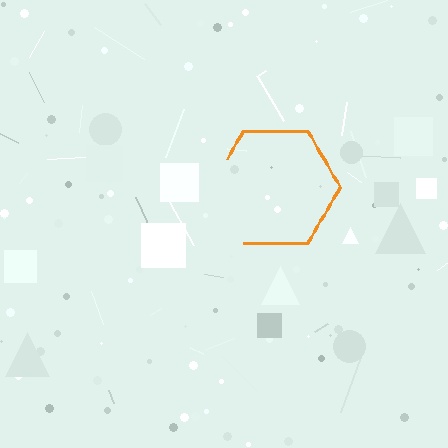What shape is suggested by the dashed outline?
The dashed outline suggests a hexagon.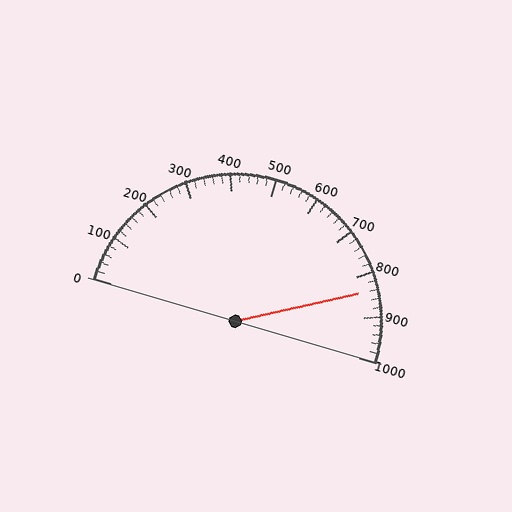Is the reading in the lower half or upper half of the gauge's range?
The reading is in the upper half of the range (0 to 1000).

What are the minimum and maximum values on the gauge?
The gauge ranges from 0 to 1000.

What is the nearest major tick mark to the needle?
The nearest major tick mark is 800.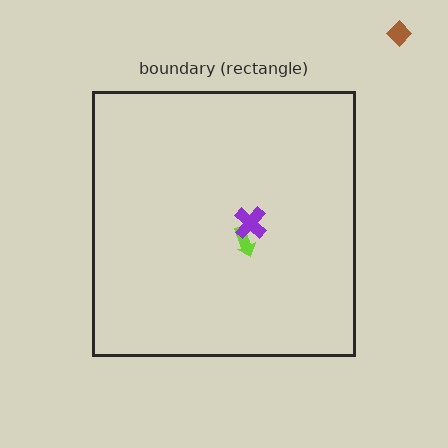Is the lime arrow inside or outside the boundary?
Inside.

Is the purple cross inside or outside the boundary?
Inside.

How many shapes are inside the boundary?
2 inside, 1 outside.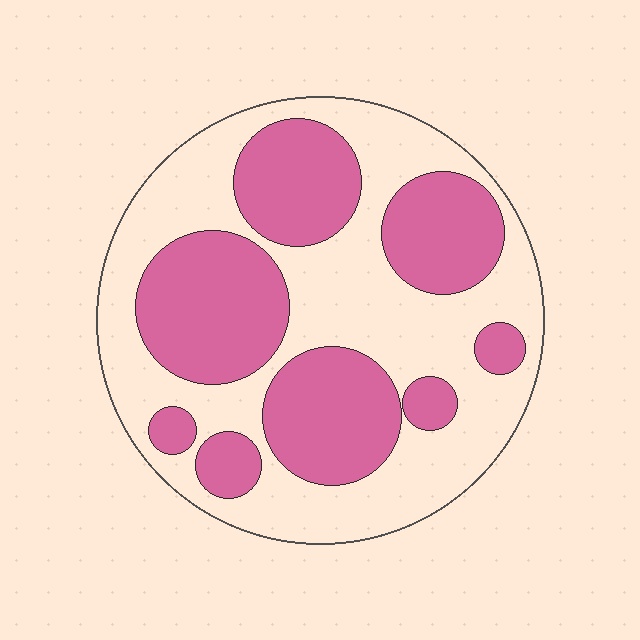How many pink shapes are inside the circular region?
8.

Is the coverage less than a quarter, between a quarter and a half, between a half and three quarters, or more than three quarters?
Between a quarter and a half.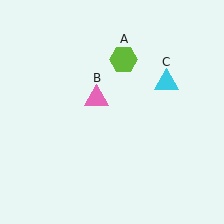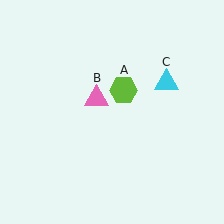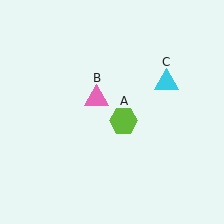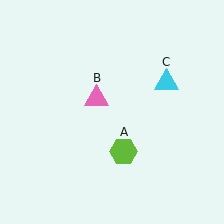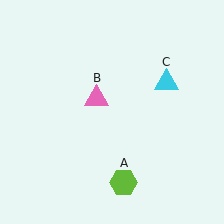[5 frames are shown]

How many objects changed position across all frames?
1 object changed position: lime hexagon (object A).